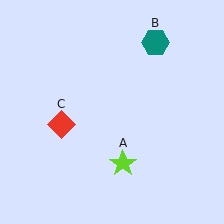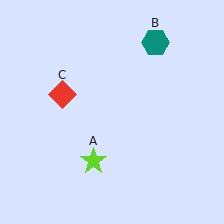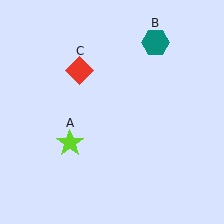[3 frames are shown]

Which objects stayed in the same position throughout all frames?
Teal hexagon (object B) remained stationary.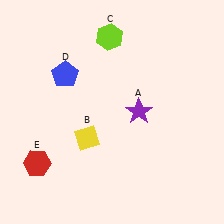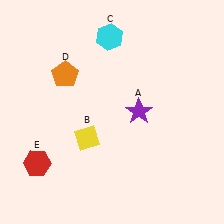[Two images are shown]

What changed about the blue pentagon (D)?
In Image 1, D is blue. In Image 2, it changed to orange.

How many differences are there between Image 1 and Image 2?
There are 2 differences between the two images.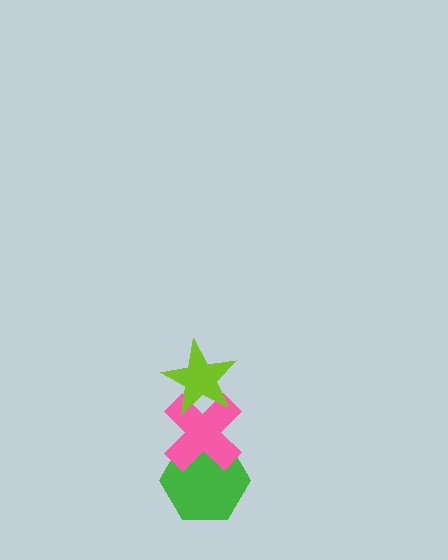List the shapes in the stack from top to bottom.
From top to bottom: the lime star, the pink cross, the green hexagon.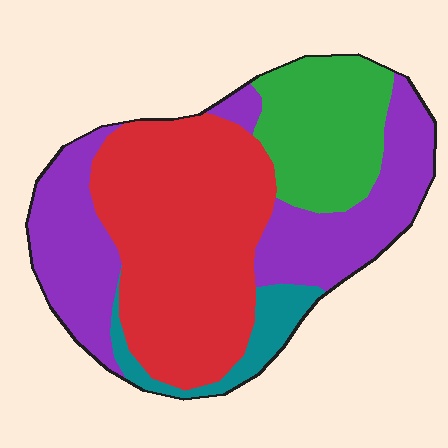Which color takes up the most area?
Red, at roughly 40%.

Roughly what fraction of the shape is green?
Green takes up about one fifth (1/5) of the shape.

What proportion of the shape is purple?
Purple takes up about one third (1/3) of the shape.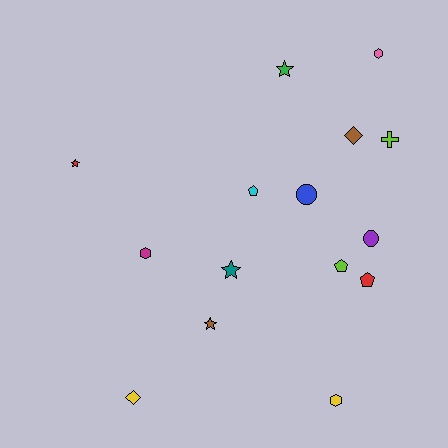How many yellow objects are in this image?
There are 2 yellow objects.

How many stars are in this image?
There are 4 stars.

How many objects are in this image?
There are 15 objects.